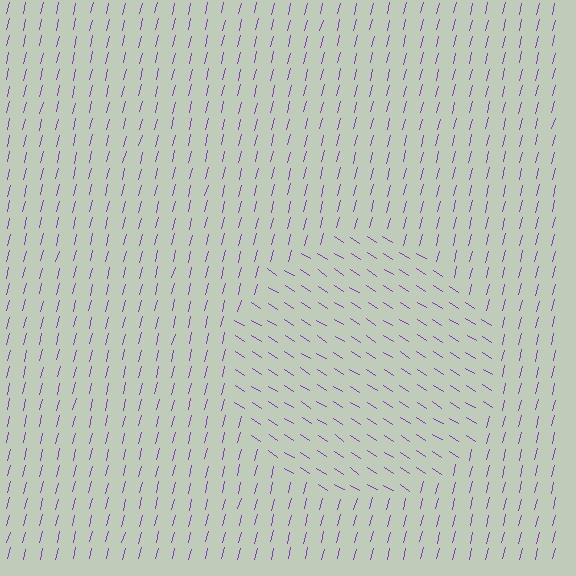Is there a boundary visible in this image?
Yes, there is a texture boundary formed by a change in line orientation.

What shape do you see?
I see a circle.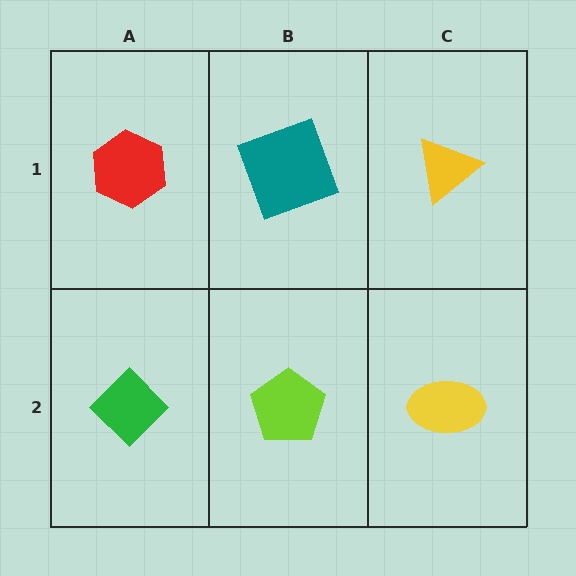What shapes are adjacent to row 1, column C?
A yellow ellipse (row 2, column C), a teal square (row 1, column B).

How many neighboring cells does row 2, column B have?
3.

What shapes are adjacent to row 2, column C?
A yellow triangle (row 1, column C), a lime pentagon (row 2, column B).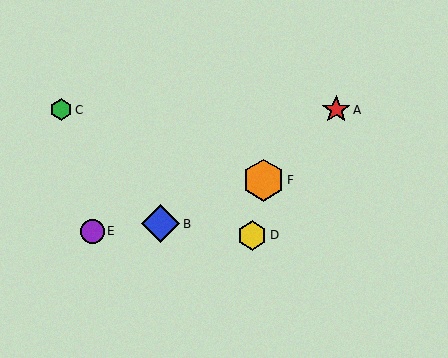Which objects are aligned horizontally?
Objects A, C are aligned horizontally.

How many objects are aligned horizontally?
2 objects (A, C) are aligned horizontally.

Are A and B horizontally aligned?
No, A is at y≈110 and B is at y≈224.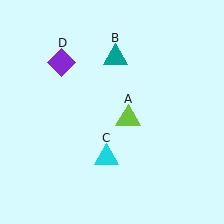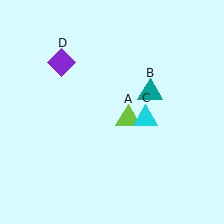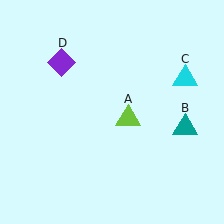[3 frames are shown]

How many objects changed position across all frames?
2 objects changed position: teal triangle (object B), cyan triangle (object C).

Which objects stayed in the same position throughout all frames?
Lime triangle (object A) and purple diamond (object D) remained stationary.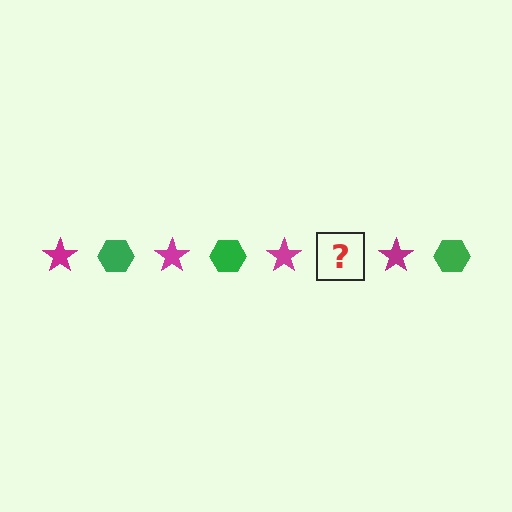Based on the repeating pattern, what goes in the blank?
The blank should be a green hexagon.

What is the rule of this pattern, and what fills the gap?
The rule is that the pattern alternates between magenta star and green hexagon. The gap should be filled with a green hexagon.